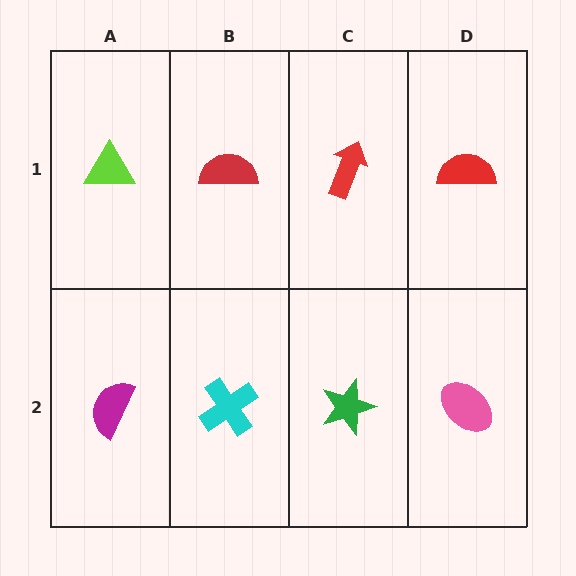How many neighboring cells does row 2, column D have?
2.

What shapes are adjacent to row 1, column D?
A pink ellipse (row 2, column D), a red arrow (row 1, column C).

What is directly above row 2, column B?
A red semicircle.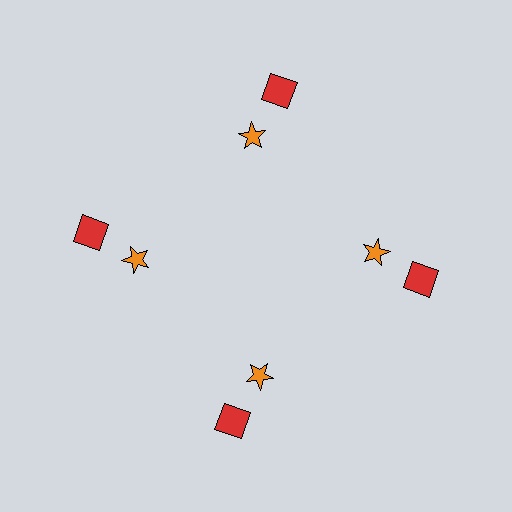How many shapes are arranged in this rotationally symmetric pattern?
There are 8 shapes, arranged in 4 groups of 2.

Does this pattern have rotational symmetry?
Yes, this pattern has 4-fold rotational symmetry. It looks the same after rotating 90 degrees around the center.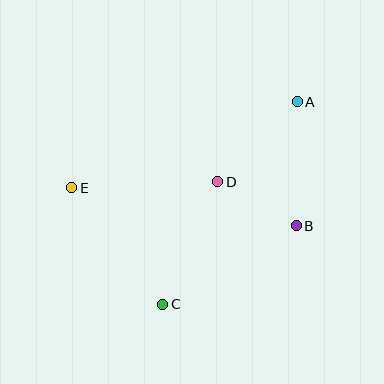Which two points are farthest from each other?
Points A and C are farthest from each other.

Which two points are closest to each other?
Points B and D are closest to each other.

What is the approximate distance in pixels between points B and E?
The distance between B and E is approximately 227 pixels.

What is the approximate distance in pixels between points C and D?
The distance between C and D is approximately 134 pixels.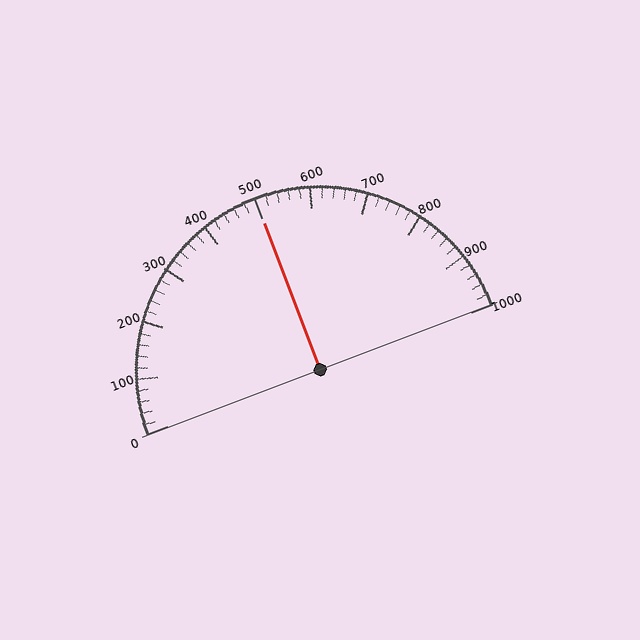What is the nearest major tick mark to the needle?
The nearest major tick mark is 500.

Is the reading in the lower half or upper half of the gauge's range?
The reading is in the upper half of the range (0 to 1000).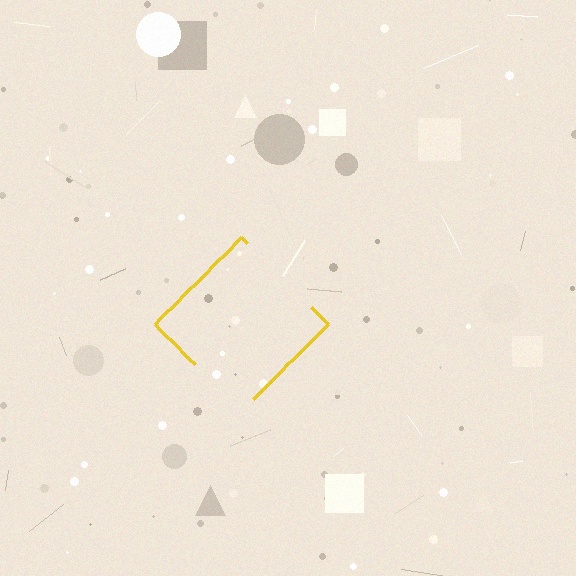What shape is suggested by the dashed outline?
The dashed outline suggests a diamond.